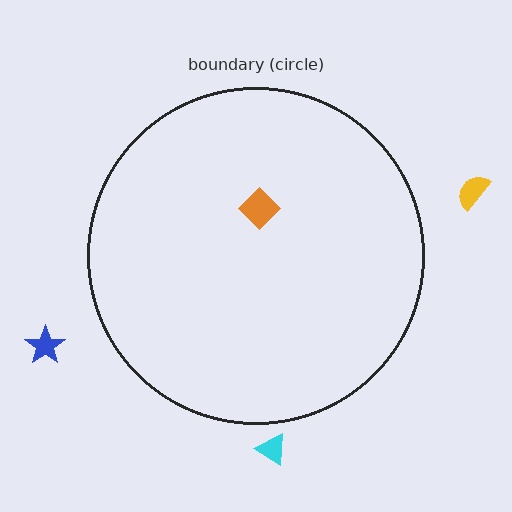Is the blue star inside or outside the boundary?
Outside.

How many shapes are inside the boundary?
1 inside, 3 outside.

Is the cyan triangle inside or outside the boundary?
Outside.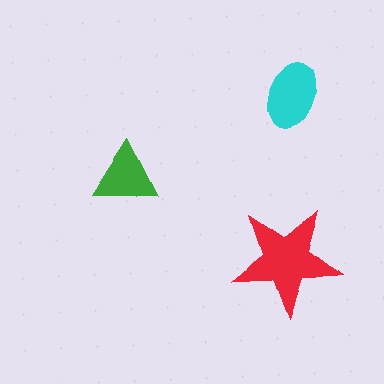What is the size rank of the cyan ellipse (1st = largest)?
2nd.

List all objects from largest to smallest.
The red star, the cyan ellipse, the green triangle.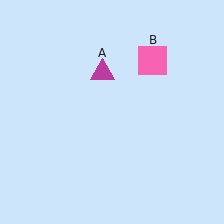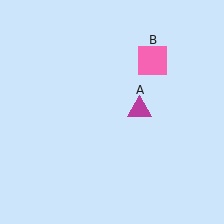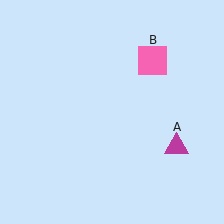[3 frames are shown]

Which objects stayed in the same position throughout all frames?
Pink square (object B) remained stationary.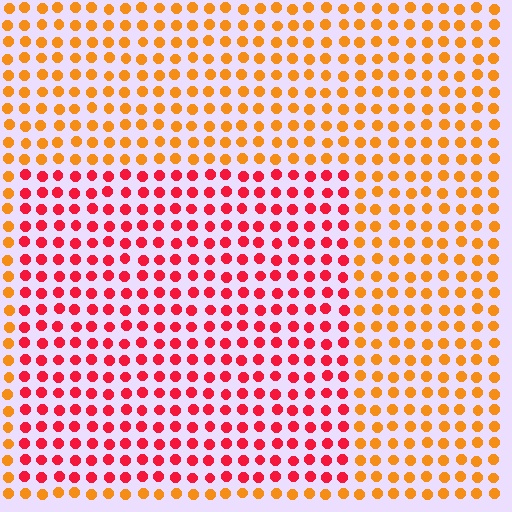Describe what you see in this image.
The image is filled with small orange elements in a uniform arrangement. A rectangle-shaped region is visible where the elements are tinted to a slightly different hue, forming a subtle color boundary.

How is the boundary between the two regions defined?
The boundary is defined purely by a slight shift in hue (about 42 degrees). Spacing, size, and orientation are identical on both sides.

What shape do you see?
I see a rectangle.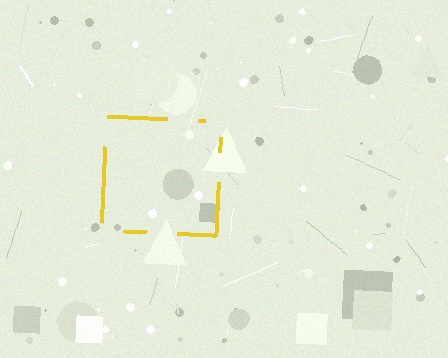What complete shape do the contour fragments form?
The contour fragments form a square.